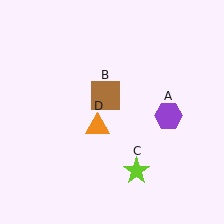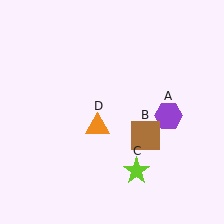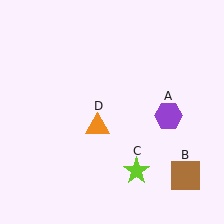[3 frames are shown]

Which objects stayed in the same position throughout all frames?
Purple hexagon (object A) and lime star (object C) and orange triangle (object D) remained stationary.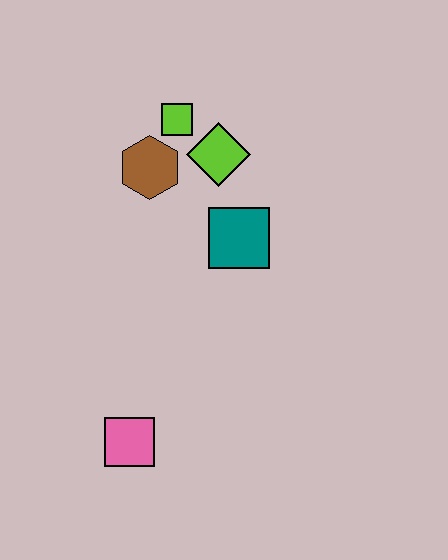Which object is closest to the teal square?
The lime diamond is closest to the teal square.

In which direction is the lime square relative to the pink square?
The lime square is above the pink square.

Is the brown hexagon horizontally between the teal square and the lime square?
No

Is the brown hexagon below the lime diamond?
Yes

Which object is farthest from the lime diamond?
The pink square is farthest from the lime diamond.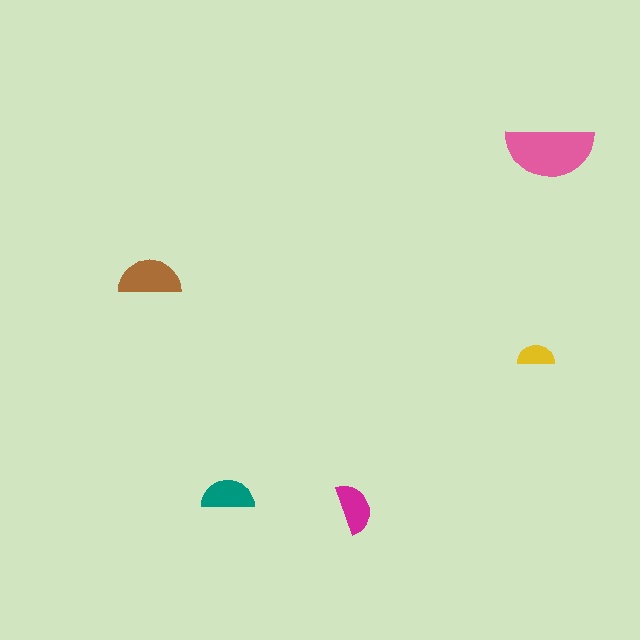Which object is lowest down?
The magenta semicircle is bottommost.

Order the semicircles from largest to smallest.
the pink one, the brown one, the teal one, the magenta one, the yellow one.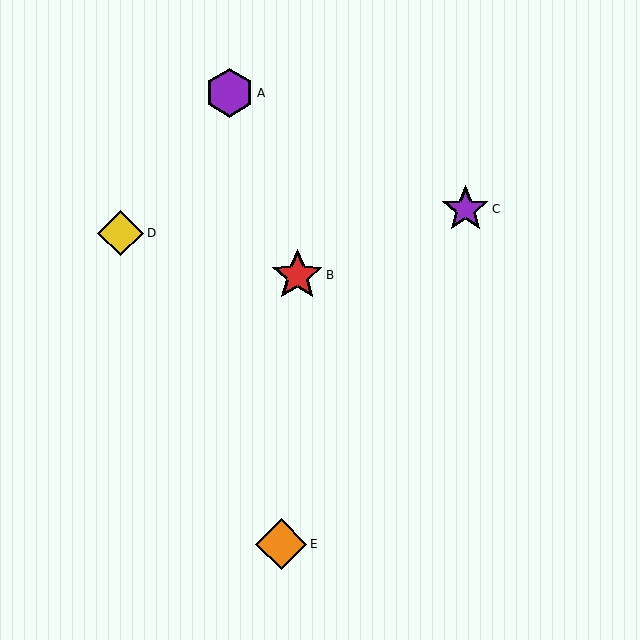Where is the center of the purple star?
The center of the purple star is at (465, 209).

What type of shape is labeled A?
Shape A is a purple hexagon.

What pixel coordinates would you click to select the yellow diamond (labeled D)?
Click at (121, 233) to select the yellow diamond D.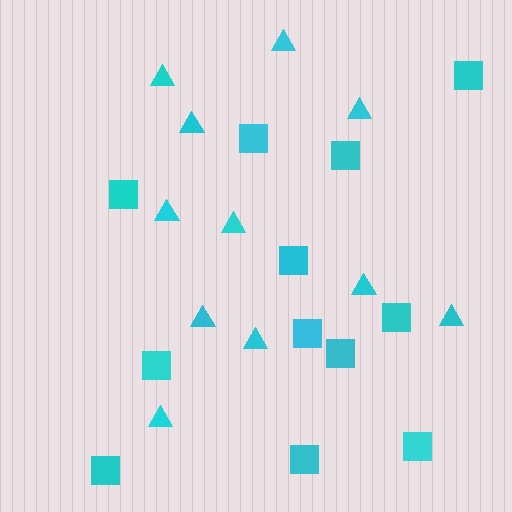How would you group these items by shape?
There are 2 groups: one group of triangles (11) and one group of squares (12).